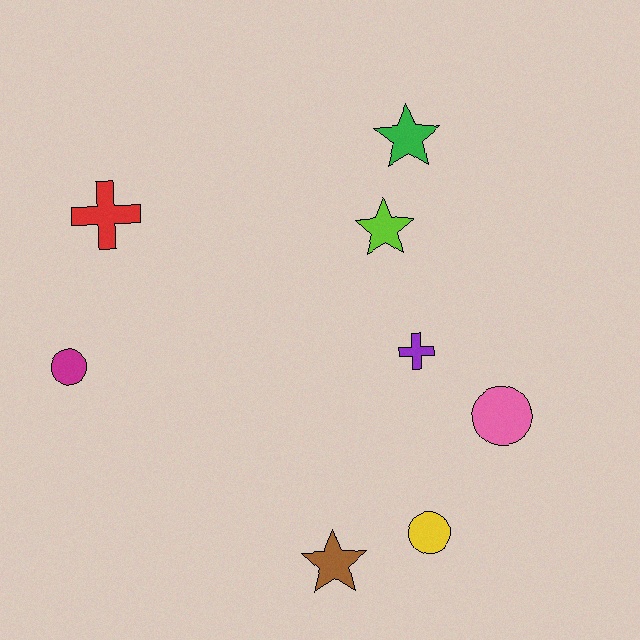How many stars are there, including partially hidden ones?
There are 3 stars.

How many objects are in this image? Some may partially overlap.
There are 8 objects.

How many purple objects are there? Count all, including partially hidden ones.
There is 1 purple object.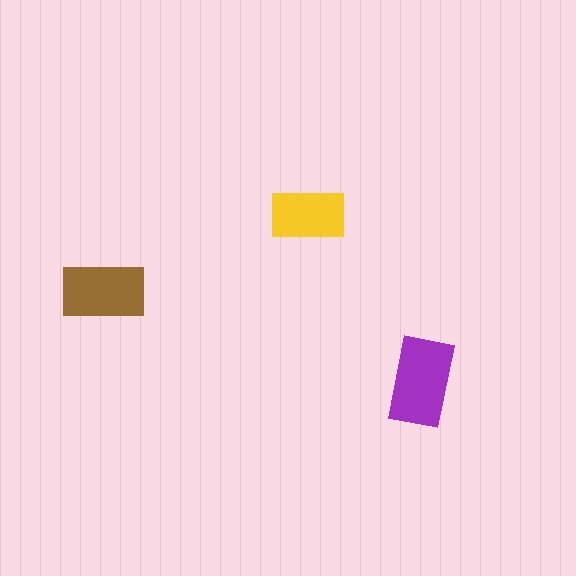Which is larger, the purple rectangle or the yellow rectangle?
The purple one.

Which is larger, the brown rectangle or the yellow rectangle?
The brown one.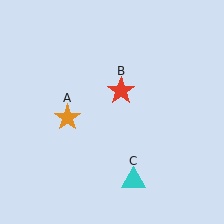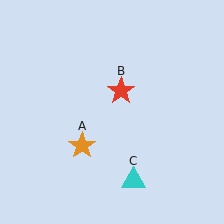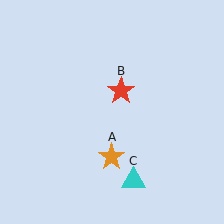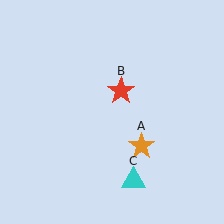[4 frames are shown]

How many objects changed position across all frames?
1 object changed position: orange star (object A).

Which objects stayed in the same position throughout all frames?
Red star (object B) and cyan triangle (object C) remained stationary.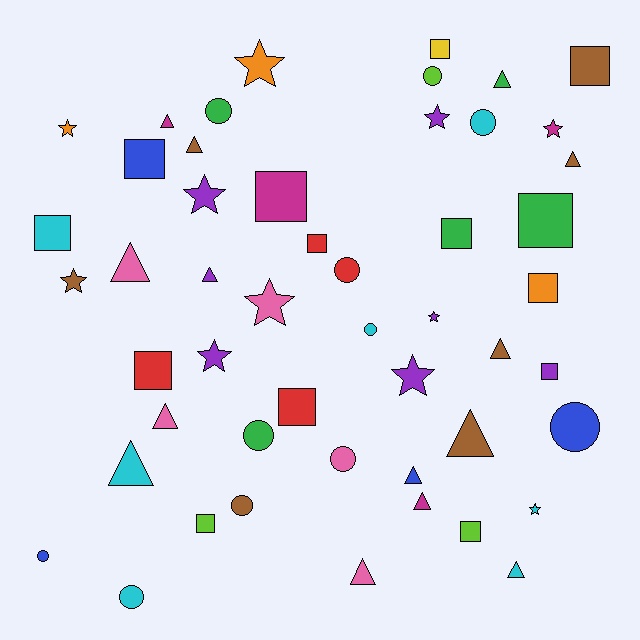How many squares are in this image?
There are 14 squares.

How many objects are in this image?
There are 50 objects.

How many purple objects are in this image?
There are 7 purple objects.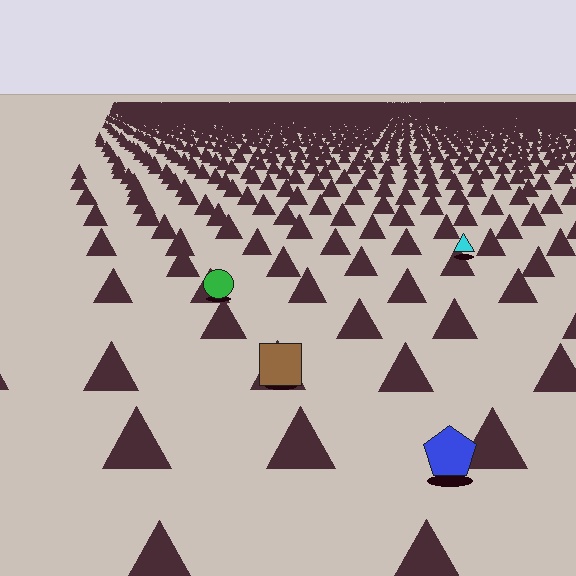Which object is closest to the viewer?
The blue pentagon is closest. The texture marks near it are larger and more spread out.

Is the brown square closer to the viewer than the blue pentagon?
No. The blue pentagon is closer — you can tell from the texture gradient: the ground texture is coarser near it.